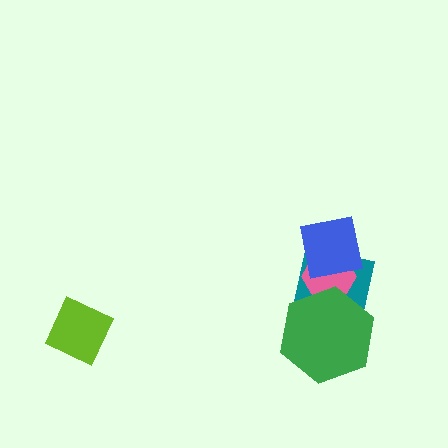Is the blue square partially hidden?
No, no other shape covers it.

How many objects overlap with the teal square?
3 objects overlap with the teal square.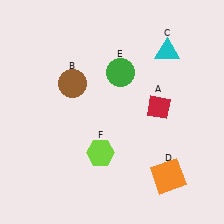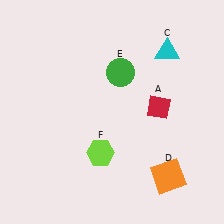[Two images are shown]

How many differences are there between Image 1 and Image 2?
There is 1 difference between the two images.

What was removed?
The brown circle (B) was removed in Image 2.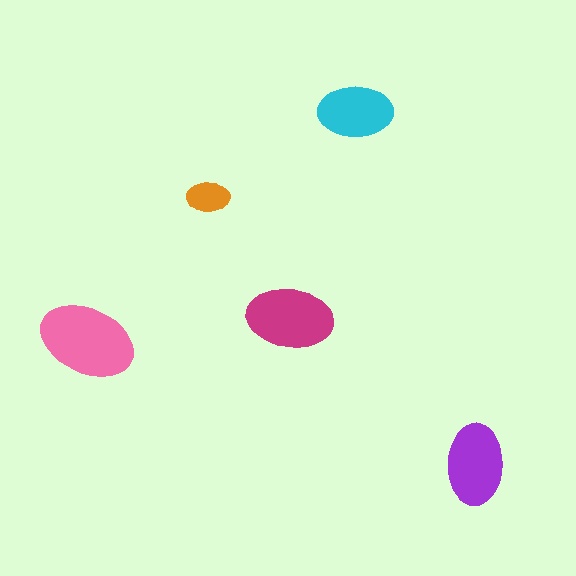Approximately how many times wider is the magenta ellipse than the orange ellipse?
About 2 times wider.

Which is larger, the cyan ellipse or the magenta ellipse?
The magenta one.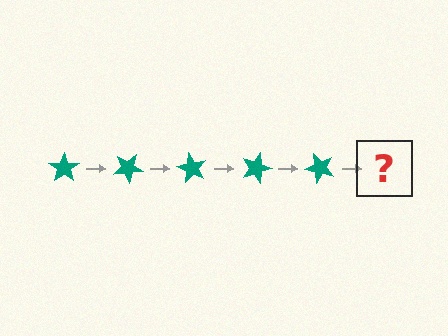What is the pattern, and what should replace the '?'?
The pattern is that the star rotates 30 degrees each step. The '?' should be a teal star rotated 150 degrees.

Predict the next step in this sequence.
The next step is a teal star rotated 150 degrees.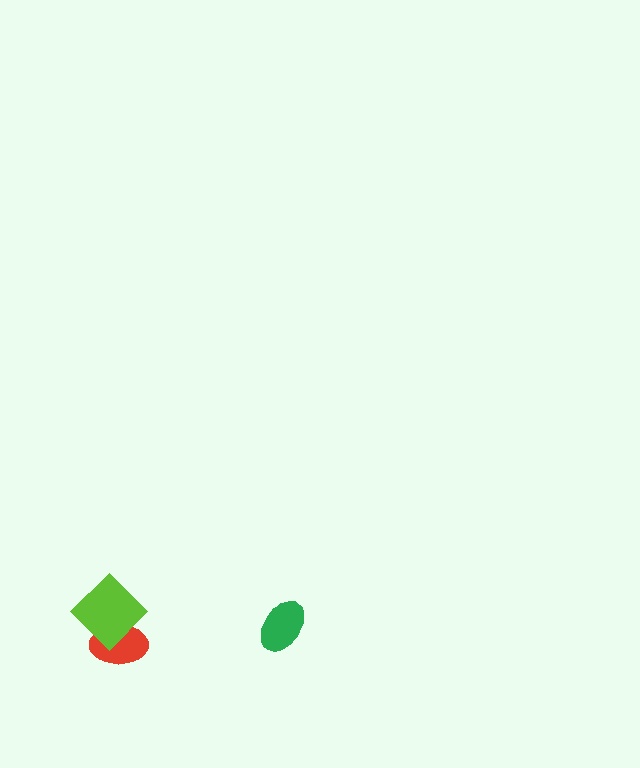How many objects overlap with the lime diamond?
1 object overlaps with the lime diamond.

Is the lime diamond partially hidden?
No, no other shape covers it.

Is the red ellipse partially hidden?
Yes, it is partially covered by another shape.